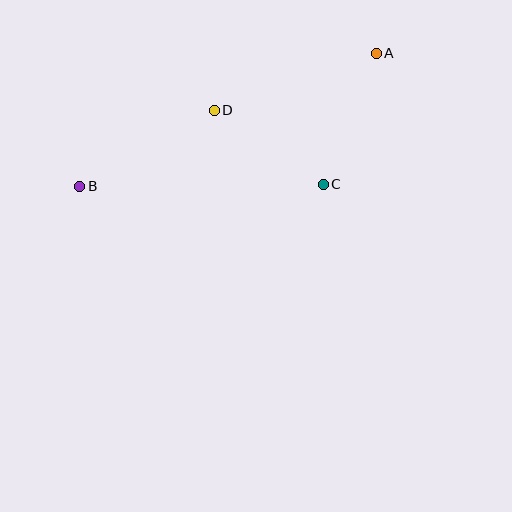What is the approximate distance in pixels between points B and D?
The distance between B and D is approximately 154 pixels.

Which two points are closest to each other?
Points C and D are closest to each other.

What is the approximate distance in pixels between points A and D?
The distance between A and D is approximately 172 pixels.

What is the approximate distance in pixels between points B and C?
The distance between B and C is approximately 244 pixels.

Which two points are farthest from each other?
Points A and B are farthest from each other.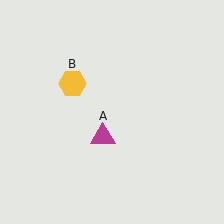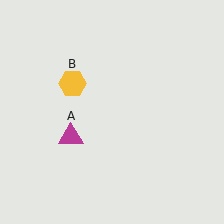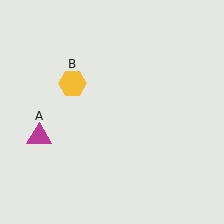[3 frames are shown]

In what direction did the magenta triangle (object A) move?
The magenta triangle (object A) moved left.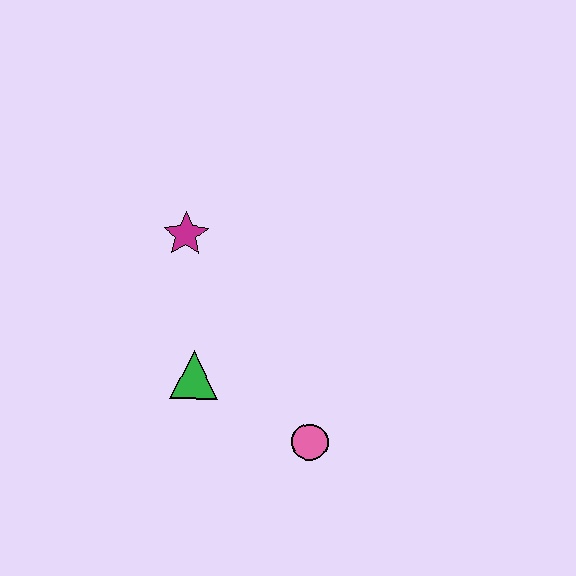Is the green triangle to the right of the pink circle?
No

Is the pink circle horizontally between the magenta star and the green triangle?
No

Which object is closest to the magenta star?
The green triangle is closest to the magenta star.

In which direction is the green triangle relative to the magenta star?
The green triangle is below the magenta star.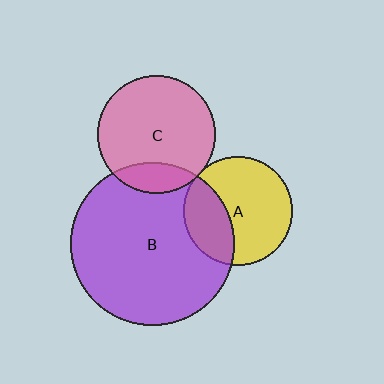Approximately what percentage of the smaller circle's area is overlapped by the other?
Approximately 5%.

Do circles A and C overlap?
Yes.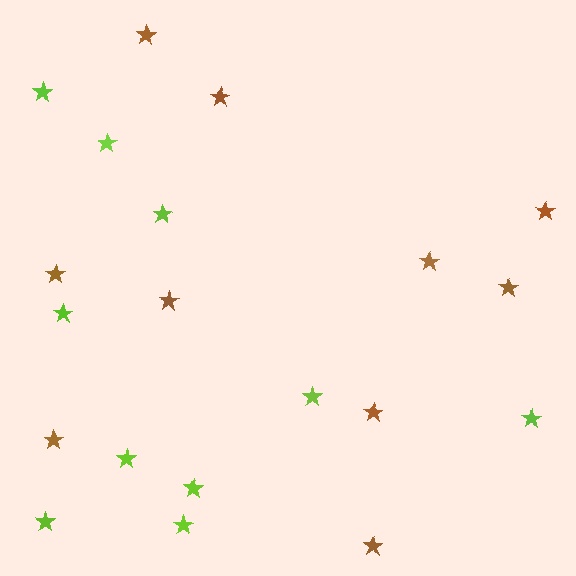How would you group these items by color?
There are 2 groups: one group of lime stars (10) and one group of brown stars (10).